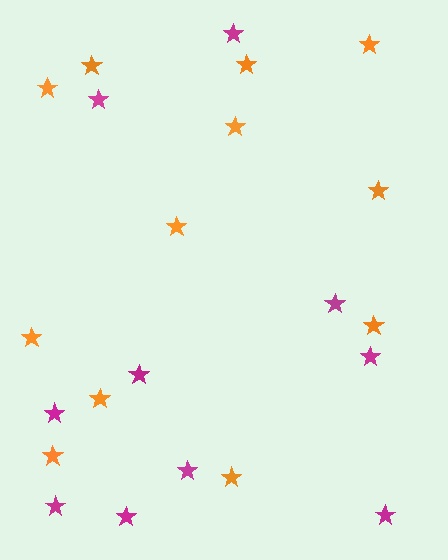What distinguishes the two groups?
There are 2 groups: one group of magenta stars (10) and one group of orange stars (12).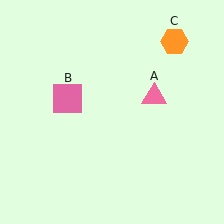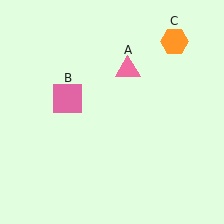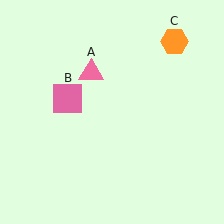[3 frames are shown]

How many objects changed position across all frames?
1 object changed position: pink triangle (object A).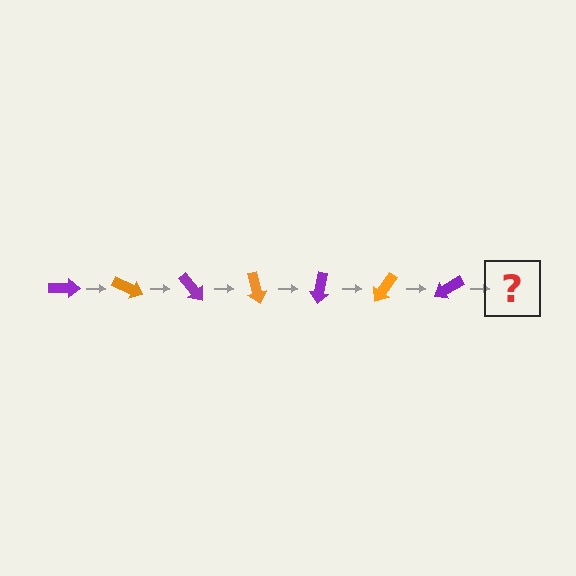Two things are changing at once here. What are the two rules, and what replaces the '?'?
The two rules are that it rotates 25 degrees each step and the color cycles through purple and orange. The '?' should be an orange arrow, rotated 175 degrees from the start.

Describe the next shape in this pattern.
It should be an orange arrow, rotated 175 degrees from the start.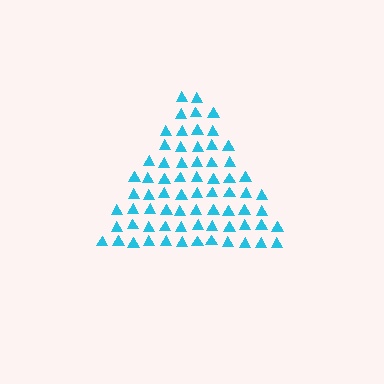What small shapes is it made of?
It is made of small triangles.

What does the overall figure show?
The overall figure shows a triangle.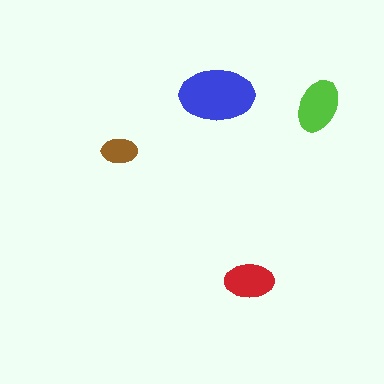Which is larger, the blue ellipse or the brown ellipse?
The blue one.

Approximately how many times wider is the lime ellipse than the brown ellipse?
About 1.5 times wider.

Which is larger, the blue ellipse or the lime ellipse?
The blue one.